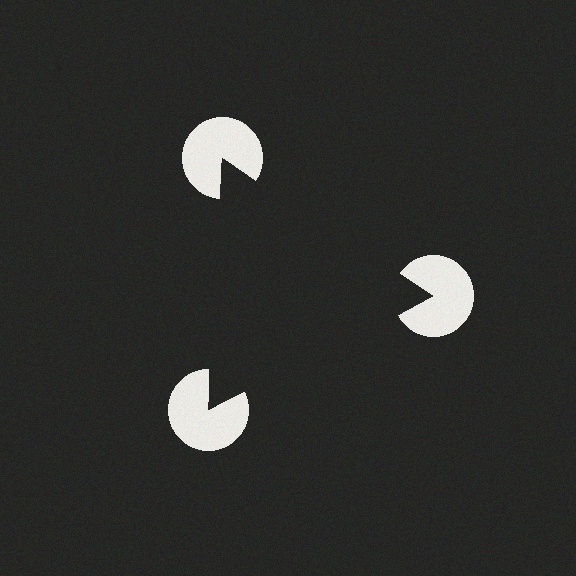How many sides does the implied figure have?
3 sides.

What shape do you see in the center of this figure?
An illusory triangle — its edges are inferred from the aligned wedge cuts in the pac-man discs, not physically drawn.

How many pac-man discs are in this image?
There are 3 — one at each vertex of the illusory triangle.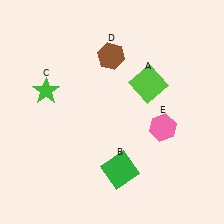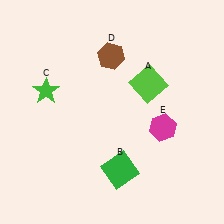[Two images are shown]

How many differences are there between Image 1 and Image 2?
There is 1 difference between the two images.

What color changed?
The hexagon (E) changed from pink in Image 1 to magenta in Image 2.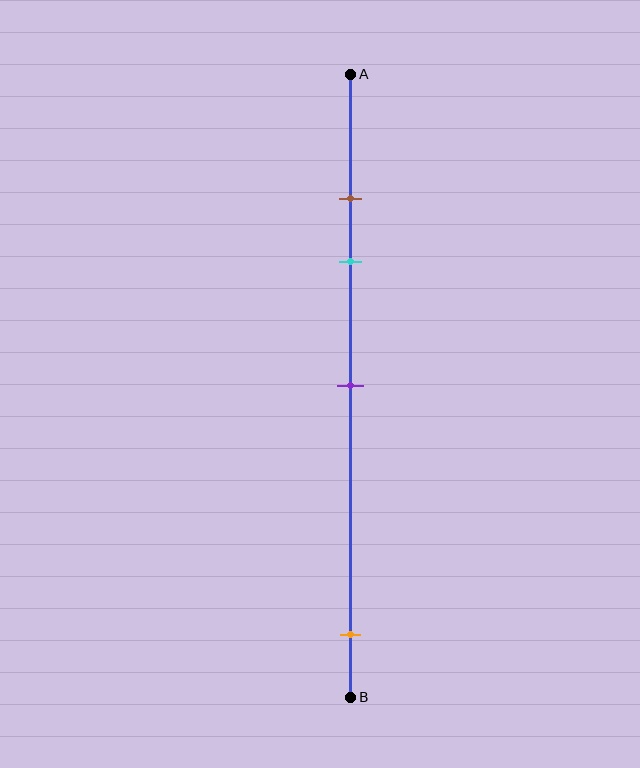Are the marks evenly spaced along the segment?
No, the marks are not evenly spaced.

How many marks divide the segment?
There are 4 marks dividing the segment.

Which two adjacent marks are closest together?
The brown and cyan marks are the closest adjacent pair.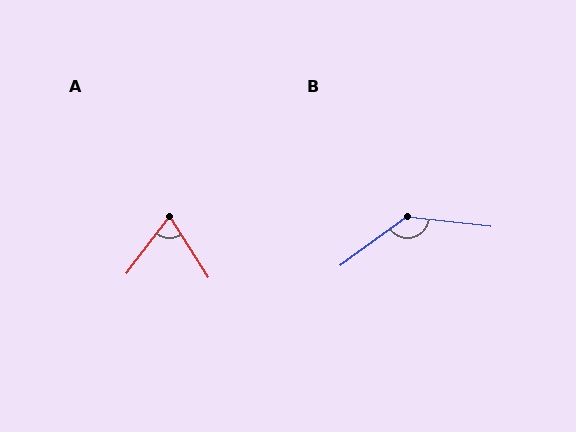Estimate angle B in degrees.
Approximately 138 degrees.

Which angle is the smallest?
A, at approximately 69 degrees.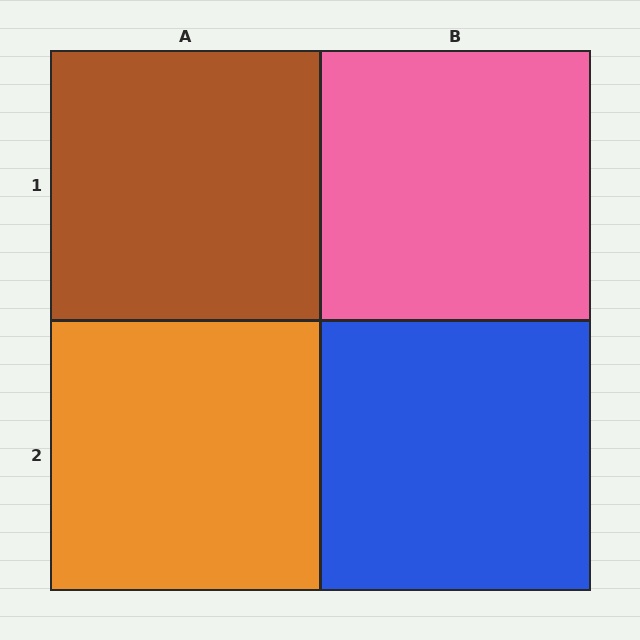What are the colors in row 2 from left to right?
Orange, blue.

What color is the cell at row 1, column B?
Pink.